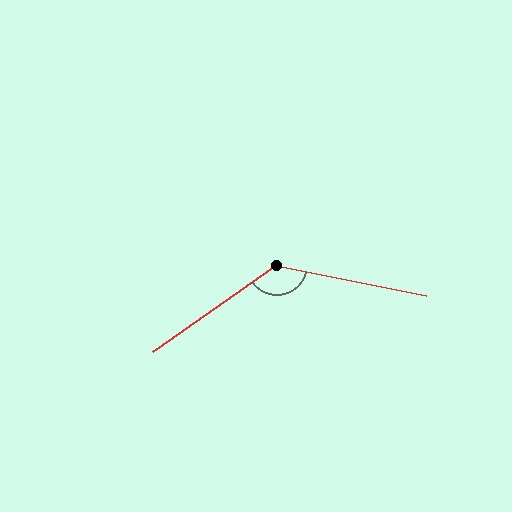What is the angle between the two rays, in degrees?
Approximately 133 degrees.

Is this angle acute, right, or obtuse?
It is obtuse.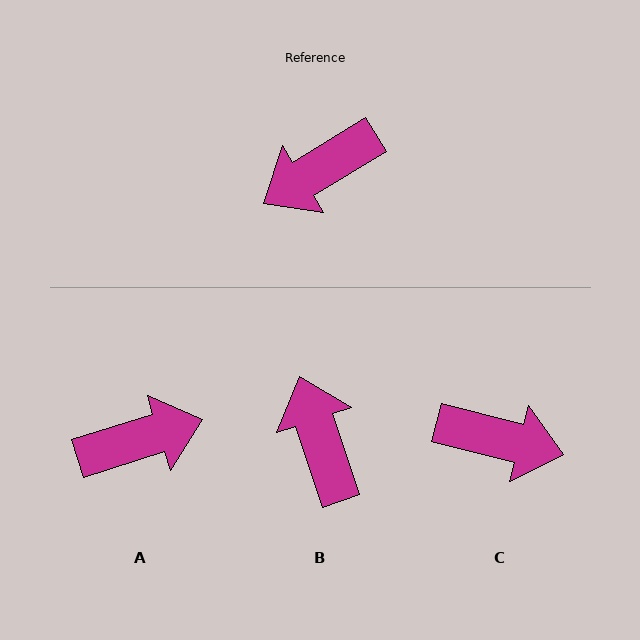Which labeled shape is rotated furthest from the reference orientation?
A, about 166 degrees away.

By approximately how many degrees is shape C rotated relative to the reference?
Approximately 134 degrees counter-clockwise.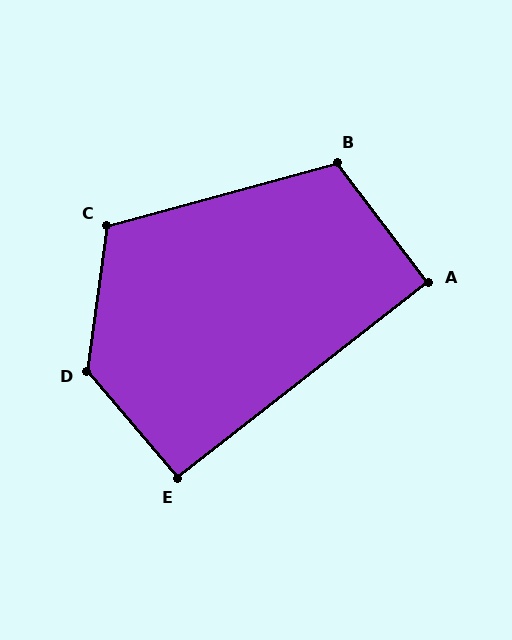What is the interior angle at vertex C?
Approximately 113 degrees (obtuse).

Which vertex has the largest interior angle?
D, at approximately 132 degrees.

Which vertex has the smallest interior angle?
A, at approximately 91 degrees.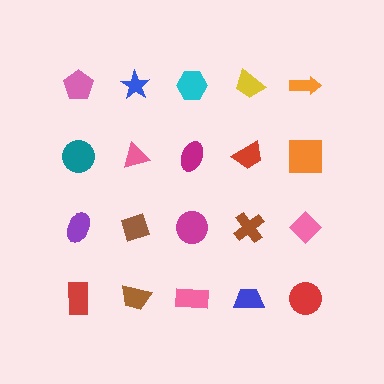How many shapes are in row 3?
5 shapes.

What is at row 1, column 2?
A blue star.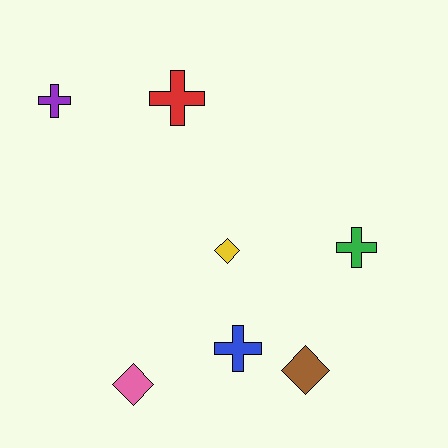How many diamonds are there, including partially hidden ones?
There are 3 diamonds.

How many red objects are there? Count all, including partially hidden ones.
There is 1 red object.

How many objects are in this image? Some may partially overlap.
There are 7 objects.